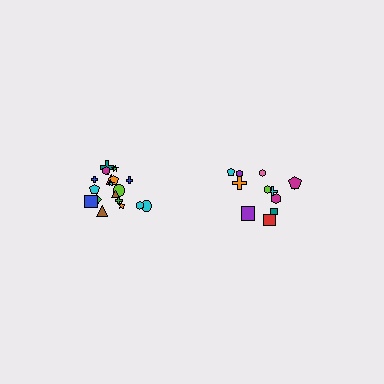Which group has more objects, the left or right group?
The left group.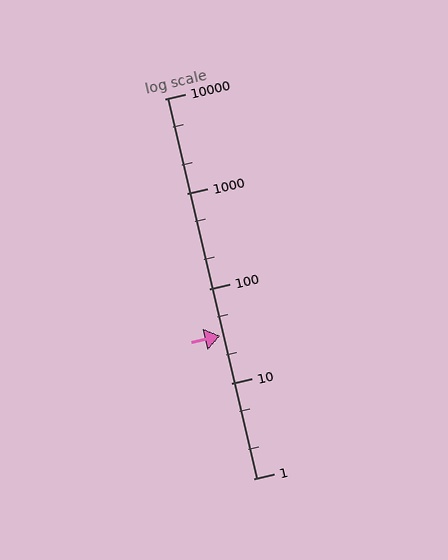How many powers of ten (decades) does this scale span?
The scale spans 4 decades, from 1 to 10000.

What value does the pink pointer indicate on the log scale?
The pointer indicates approximately 32.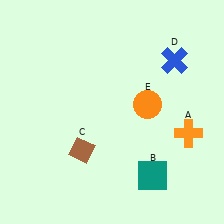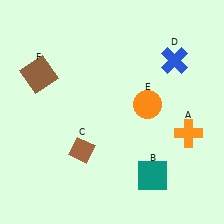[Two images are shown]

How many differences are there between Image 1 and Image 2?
There is 1 difference between the two images.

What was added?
A brown square (F) was added in Image 2.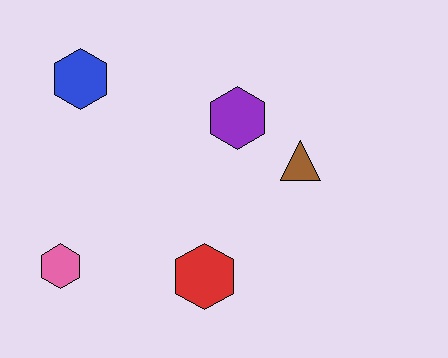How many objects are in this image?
There are 5 objects.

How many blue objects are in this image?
There is 1 blue object.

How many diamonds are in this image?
There are no diamonds.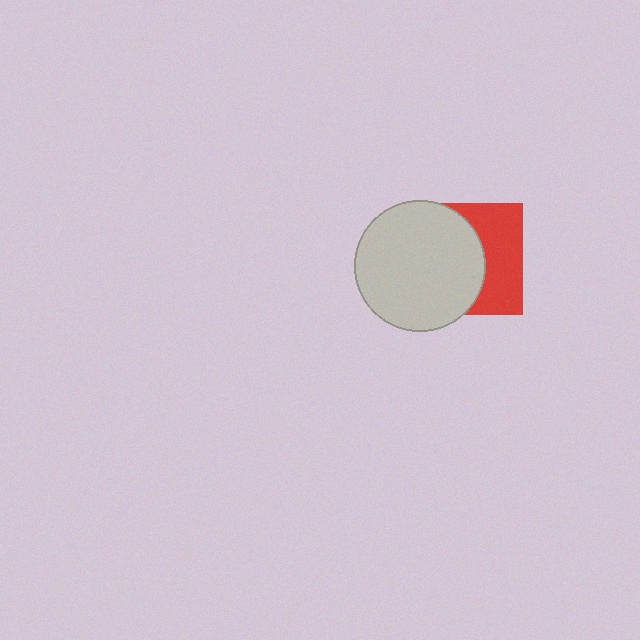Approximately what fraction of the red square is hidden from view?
Roughly 58% of the red square is hidden behind the light gray circle.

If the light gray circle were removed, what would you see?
You would see the complete red square.